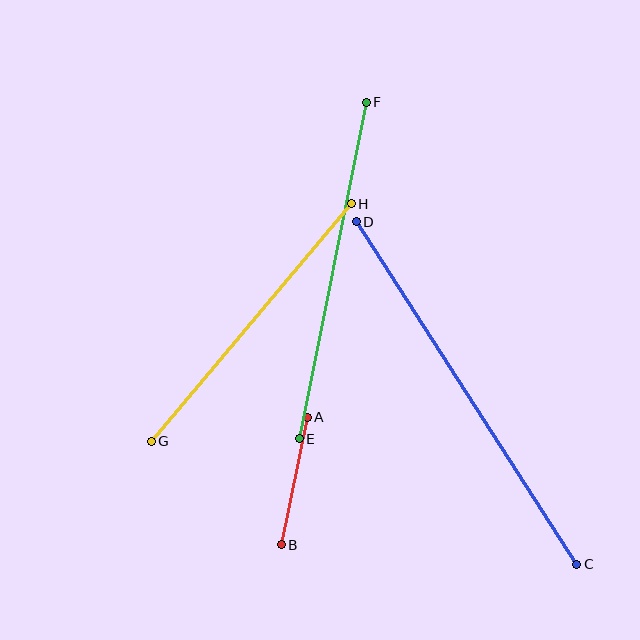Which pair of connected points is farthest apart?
Points C and D are farthest apart.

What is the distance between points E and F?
The distance is approximately 343 pixels.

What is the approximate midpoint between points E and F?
The midpoint is at approximately (333, 271) pixels.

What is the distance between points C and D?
The distance is approximately 407 pixels.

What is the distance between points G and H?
The distance is approximately 310 pixels.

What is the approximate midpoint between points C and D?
The midpoint is at approximately (467, 393) pixels.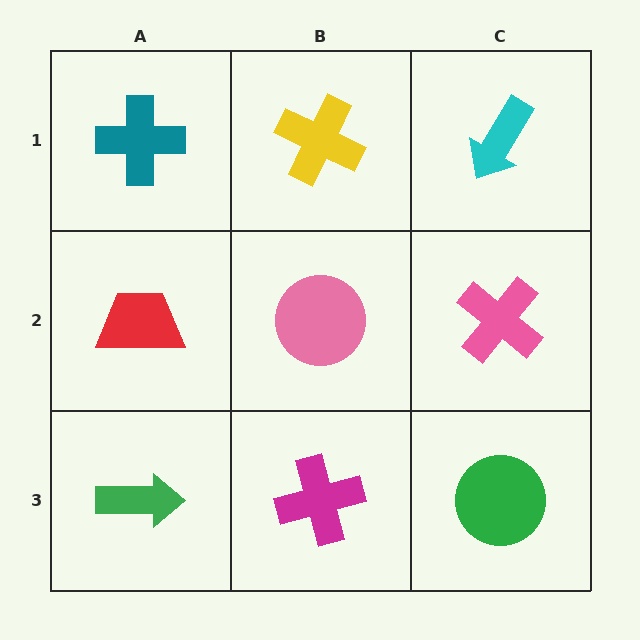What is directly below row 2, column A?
A green arrow.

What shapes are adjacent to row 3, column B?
A pink circle (row 2, column B), a green arrow (row 3, column A), a green circle (row 3, column C).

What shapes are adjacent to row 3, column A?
A red trapezoid (row 2, column A), a magenta cross (row 3, column B).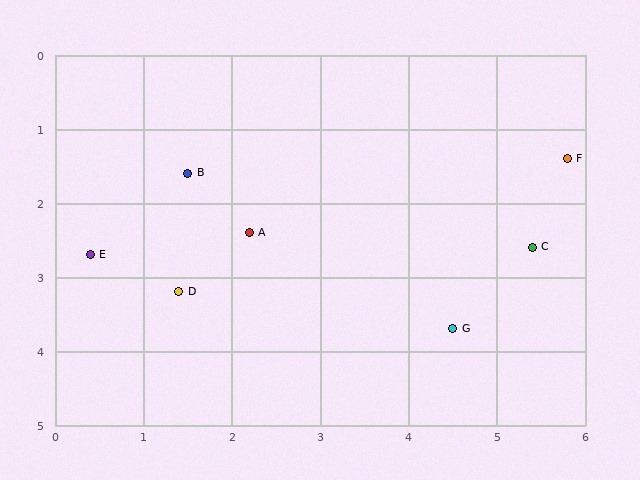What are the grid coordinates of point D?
Point D is at approximately (1.4, 3.2).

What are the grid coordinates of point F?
Point F is at approximately (5.8, 1.4).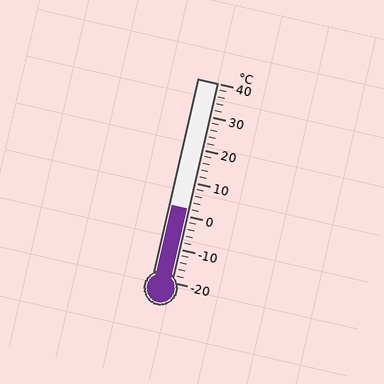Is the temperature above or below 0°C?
The temperature is above 0°C.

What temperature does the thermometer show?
The thermometer shows approximately 2°C.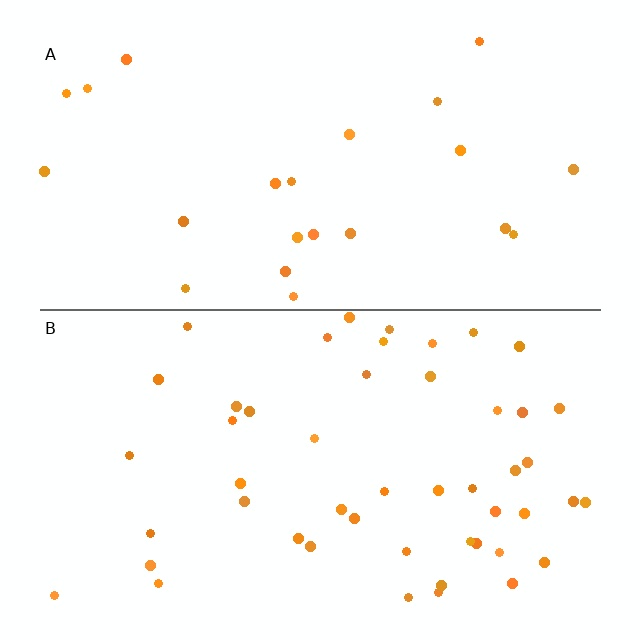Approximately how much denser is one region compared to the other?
Approximately 2.2× — region B over region A.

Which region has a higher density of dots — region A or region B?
B (the bottom).